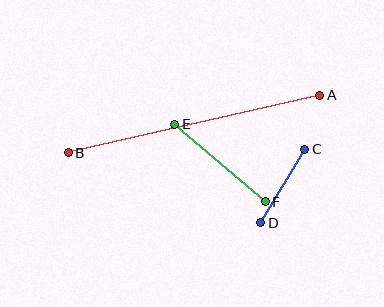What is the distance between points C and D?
The distance is approximately 86 pixels.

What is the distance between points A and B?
The distance is approximately 258 pixels.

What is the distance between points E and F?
The distance is approximately 119 pixels.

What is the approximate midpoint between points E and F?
The midpoint is at approximately (220, 163) pixels.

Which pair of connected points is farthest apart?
Points A and B are farthest apart.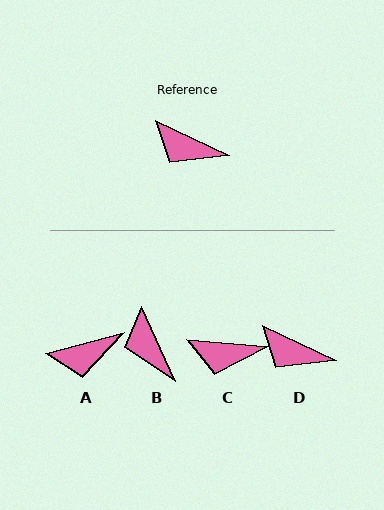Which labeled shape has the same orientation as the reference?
D.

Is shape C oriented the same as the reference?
No, it is off by about 20 degrees.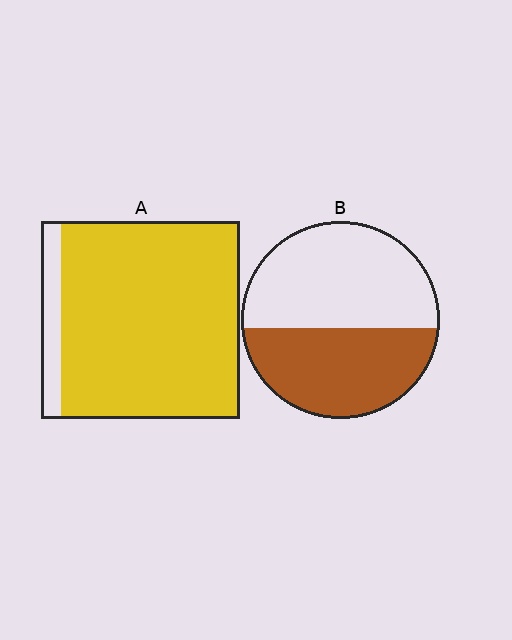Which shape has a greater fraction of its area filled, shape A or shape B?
Shape A.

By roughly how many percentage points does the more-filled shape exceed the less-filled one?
By roughly 45 percentage points (A over B).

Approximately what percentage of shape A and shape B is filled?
A is approximately 90% and B is approximately 45%.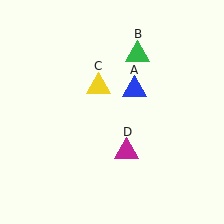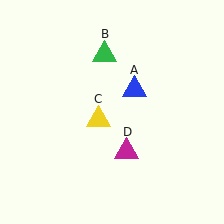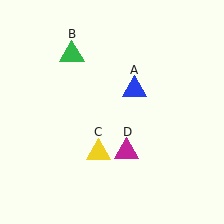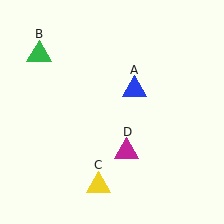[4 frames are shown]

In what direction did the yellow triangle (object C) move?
The yellow triangle (object C) moved down.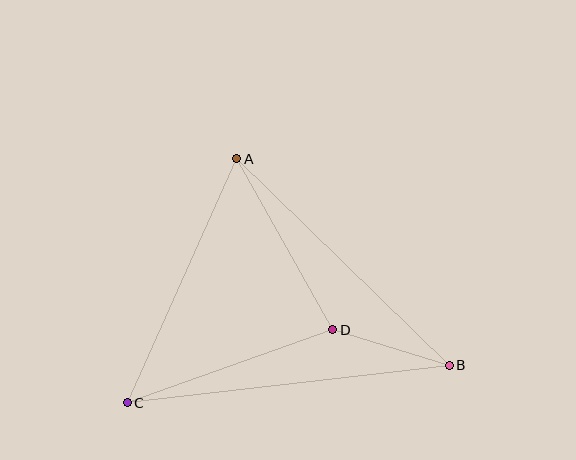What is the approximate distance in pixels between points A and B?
The distance between A and B is approximately 296 pixels.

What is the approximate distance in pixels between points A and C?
The distance between A and C is approximately 268 pixels.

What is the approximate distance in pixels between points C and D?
The distance between C and D is approximately 218 pixels.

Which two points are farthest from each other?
Points B and C are farthest from each other.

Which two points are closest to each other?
Points B and D are closest to each other.